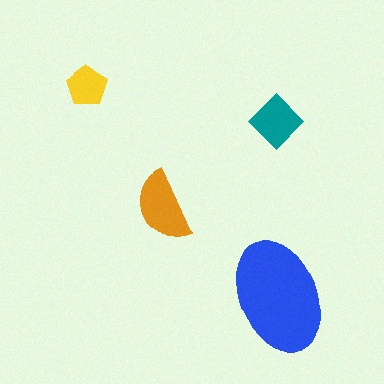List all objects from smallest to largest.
The yellow pentagon, the teal diamond, the orange semicircle, the blue ellipse.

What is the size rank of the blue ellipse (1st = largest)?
1st.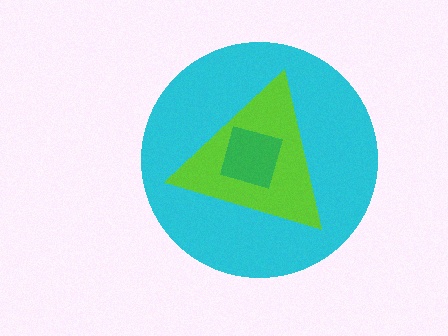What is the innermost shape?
The green diamond.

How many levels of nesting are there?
3.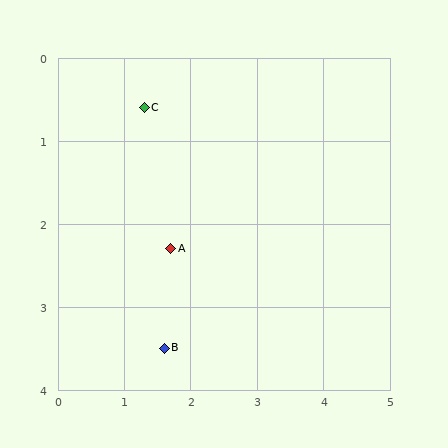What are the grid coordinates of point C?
Point C is at approximately (1.3, 0.6).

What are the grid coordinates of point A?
Point A is at approximately (1.7, 2.3).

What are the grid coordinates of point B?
Point B is at approximately (1.6, 3.5).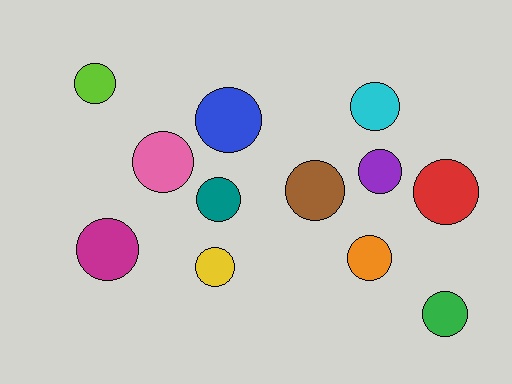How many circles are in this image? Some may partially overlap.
There are 12 circles.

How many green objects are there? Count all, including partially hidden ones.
There is 1 green object.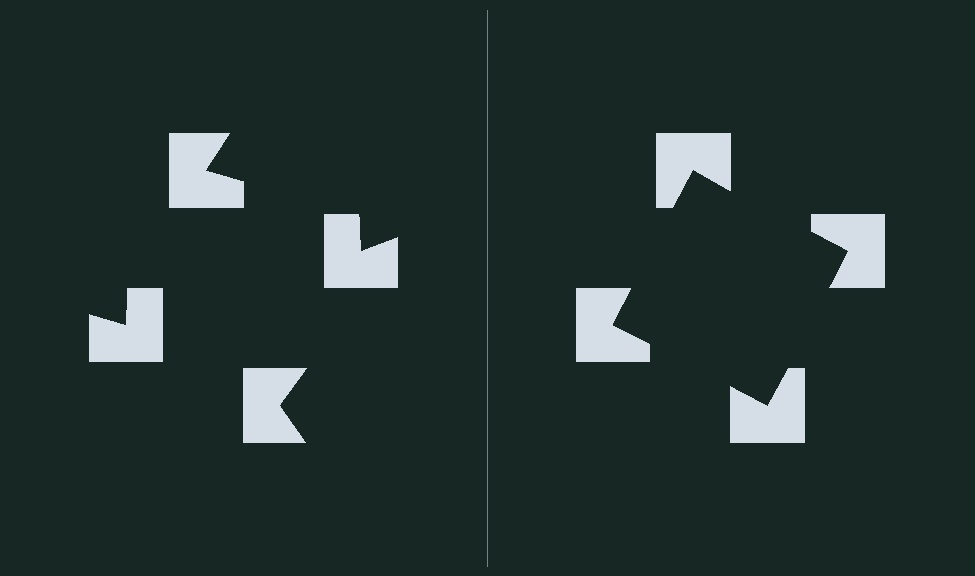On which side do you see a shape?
An illusory square appears on the right side. On the left side the wedge cuts are rotated, so no coherent shape forms.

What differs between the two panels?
The notched squares are positioned identically on both sides; only the wedge orientations differ. On the right they align to a square; on the left they are misaligned.